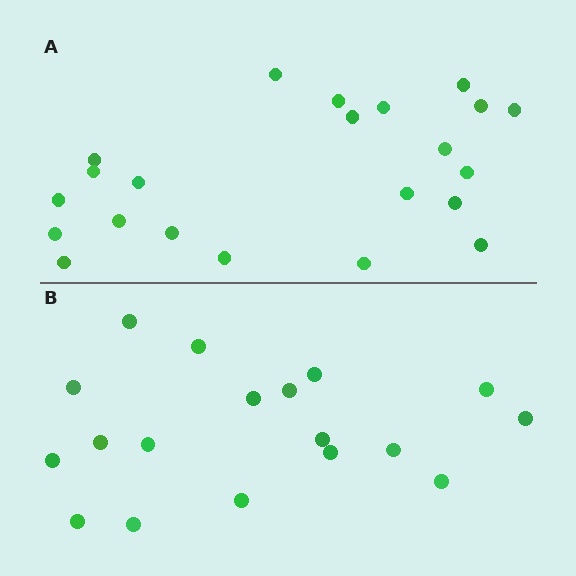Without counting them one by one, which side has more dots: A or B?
Region A (the top region) has more dots.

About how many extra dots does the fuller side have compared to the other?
Region A has about 4 more dots than region B.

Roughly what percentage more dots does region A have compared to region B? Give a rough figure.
About 20% more.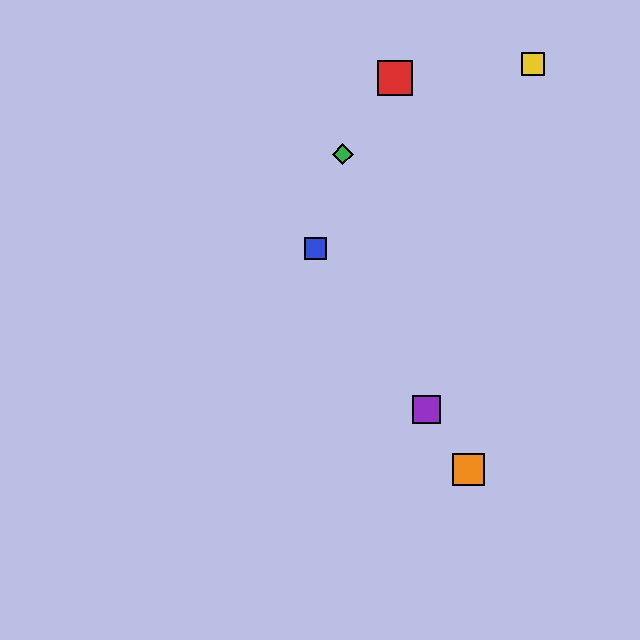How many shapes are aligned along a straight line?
3 shapes (the blue square, the purple square, the orange square) are aligned along a straight line.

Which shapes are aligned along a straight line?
The blue square, the purple square, the orange square are aligned along a straight line.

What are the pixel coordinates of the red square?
The red square is at (395, 78).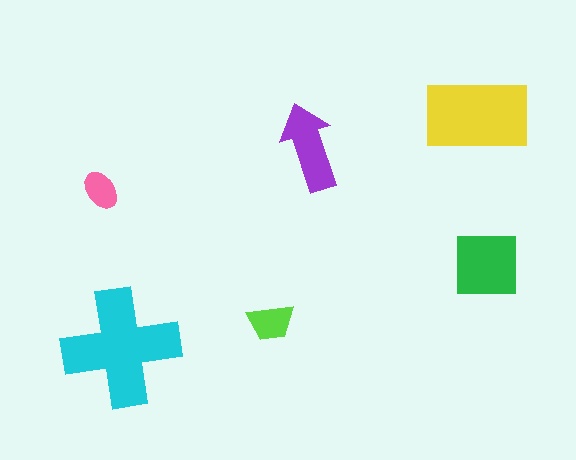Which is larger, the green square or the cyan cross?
The cyan cross.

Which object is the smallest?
The pink ellipse.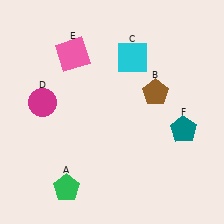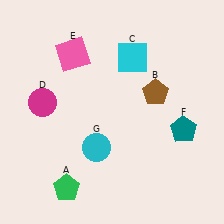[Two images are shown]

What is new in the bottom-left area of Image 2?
A cyan circle (G) was added in the bottom-left area of Image 2.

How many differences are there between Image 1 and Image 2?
There is 1 difference between the two images.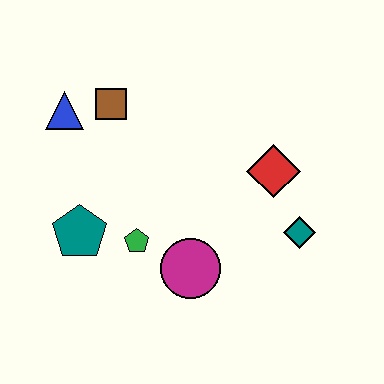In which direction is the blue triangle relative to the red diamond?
The blue triangle is to the left of the red diamond.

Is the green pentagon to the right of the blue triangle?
Yes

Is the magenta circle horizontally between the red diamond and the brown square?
Yes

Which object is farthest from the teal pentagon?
The teal diamond is farthest from the teal pentagon.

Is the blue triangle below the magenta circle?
No